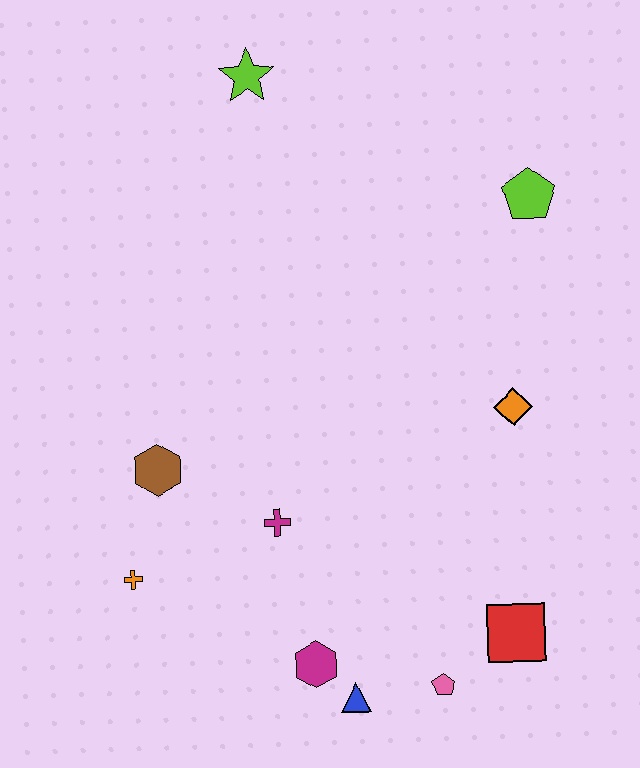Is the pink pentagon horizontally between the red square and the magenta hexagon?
Yes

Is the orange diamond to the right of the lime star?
Yes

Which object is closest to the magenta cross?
The brown hexagon is closest to the magenta cross.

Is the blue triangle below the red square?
Yes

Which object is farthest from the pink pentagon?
The lime star is farthest from the pink pentagon.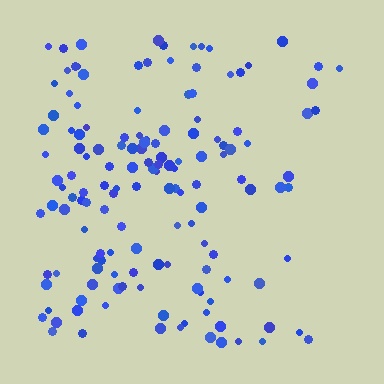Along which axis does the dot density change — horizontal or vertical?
Horizontal.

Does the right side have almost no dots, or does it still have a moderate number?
Still a moderate number, just noticeably fewer than the left.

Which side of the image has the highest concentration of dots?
The left.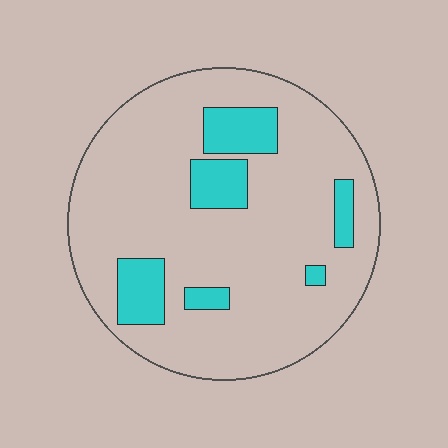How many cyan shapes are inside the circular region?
6.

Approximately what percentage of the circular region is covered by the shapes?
Approximately 15%.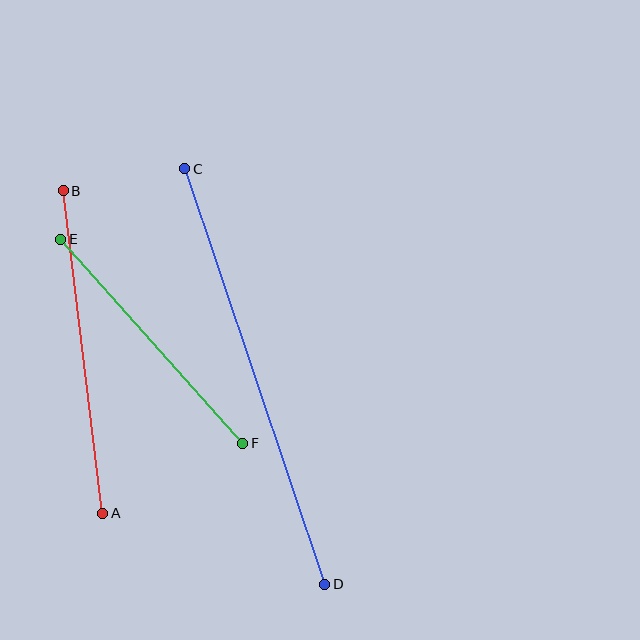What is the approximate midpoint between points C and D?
The midpoint is at approximately (255, 377) pixels.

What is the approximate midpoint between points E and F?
The midpoint is at approximately (152, 341) pixels.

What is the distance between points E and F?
The distance is approximately 273 pixels.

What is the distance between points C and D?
The distance is approximately 438 pixels.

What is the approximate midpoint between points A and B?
The midpoint is at approximately (83, 352) pixels.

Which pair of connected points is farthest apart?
Points C and D are farthest apart.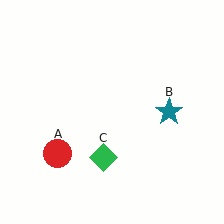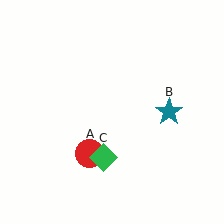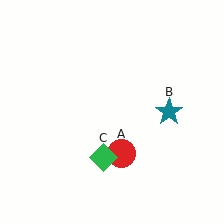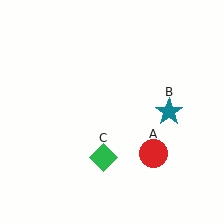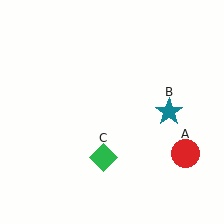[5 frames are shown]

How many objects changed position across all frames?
1 object changed position: red circle (object A).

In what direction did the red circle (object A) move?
The red circle (object A) moved right.